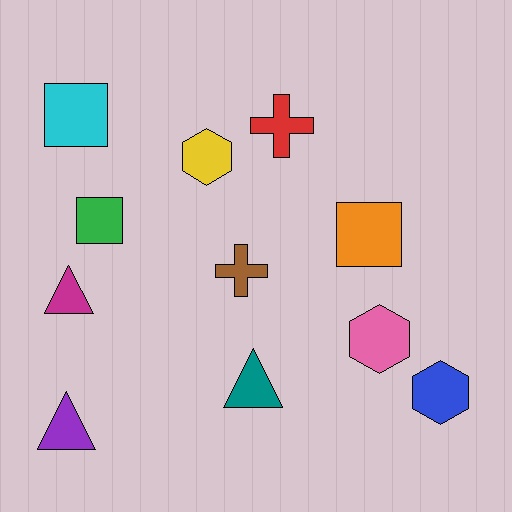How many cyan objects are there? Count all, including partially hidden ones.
There is 1 cyan object.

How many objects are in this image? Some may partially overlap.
There are 11 objects.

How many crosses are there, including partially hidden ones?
There are 2 crosses.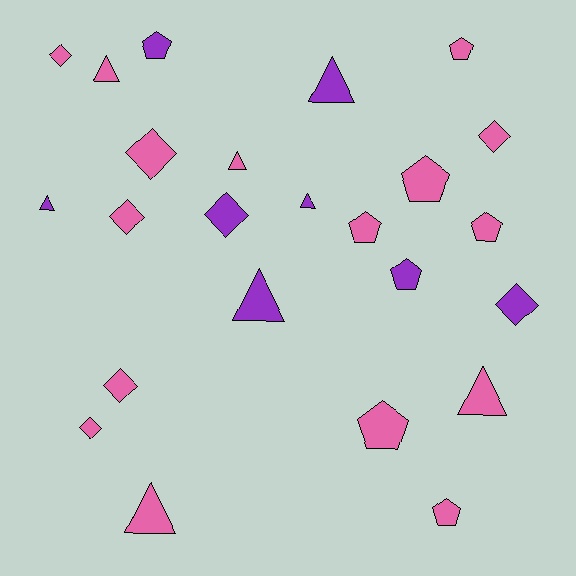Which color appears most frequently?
Pink, with 16 objects.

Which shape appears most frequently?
Pentagon, with 8 objects.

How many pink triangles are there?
There are 4 pink triangles.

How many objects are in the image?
There are 24 objects.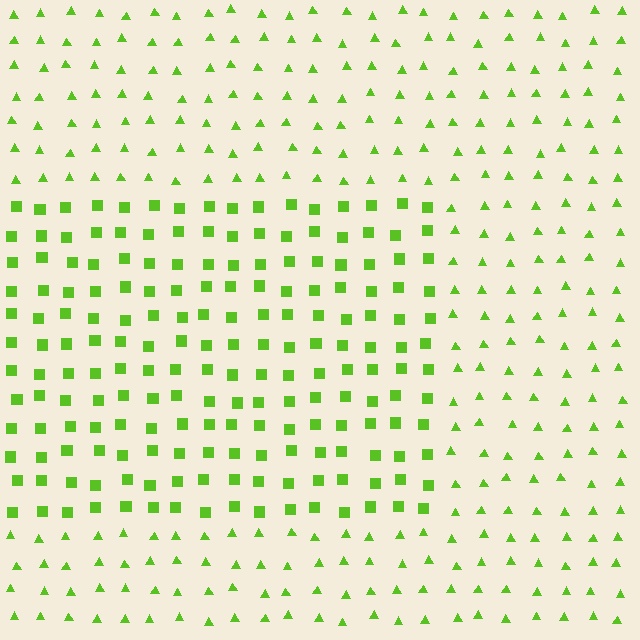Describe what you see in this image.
The image is filled with small lime elements arranged in a uniform grid. A rectangle-shaped region contains squares, while the surrounding area contains triangles. The boundary is defined purely by the change in element shape.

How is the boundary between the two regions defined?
The boundary is defined by a change in element shape: squares inside vs. triangles outside. All elements share the same color and spacing.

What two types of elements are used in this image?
The image uses squares inside the rectangle region and triangles outside it.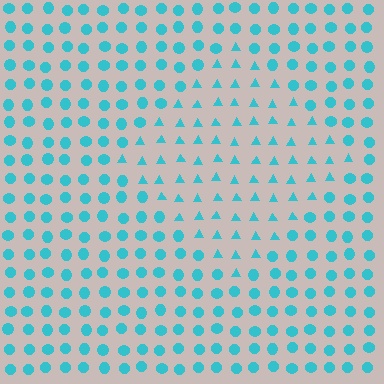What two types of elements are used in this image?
The image uses triangles inside the diamond region and circles outside it.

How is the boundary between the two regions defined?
The boundary is defined by a change in element shape: triangles inside vs. circles outside. All elements share the same color and spacing.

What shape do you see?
I see a diamond.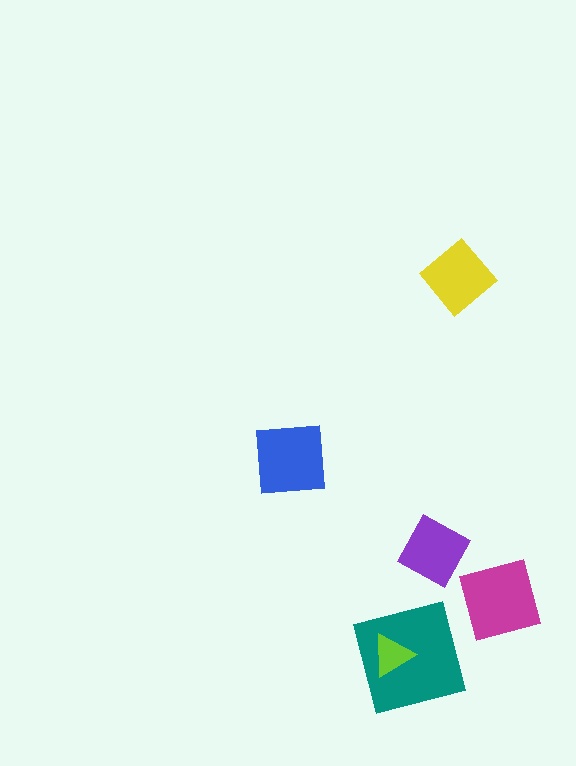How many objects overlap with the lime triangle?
1 object overlaps with the lime triangle.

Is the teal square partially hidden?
Yes, it is partially covered by another shape.